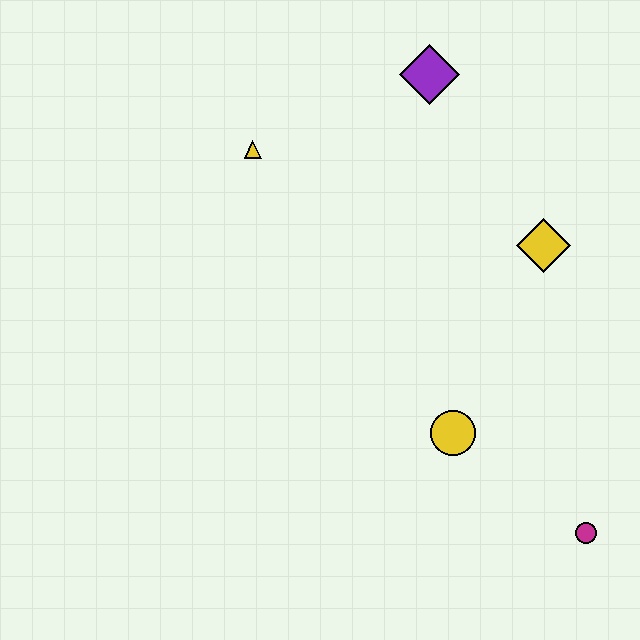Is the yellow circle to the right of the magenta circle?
No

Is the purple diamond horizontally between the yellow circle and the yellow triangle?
Yes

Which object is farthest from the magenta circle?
The yellow triangle is farthest from the magenta circle.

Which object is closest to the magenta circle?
The yellow circle is closest to the magenta circle.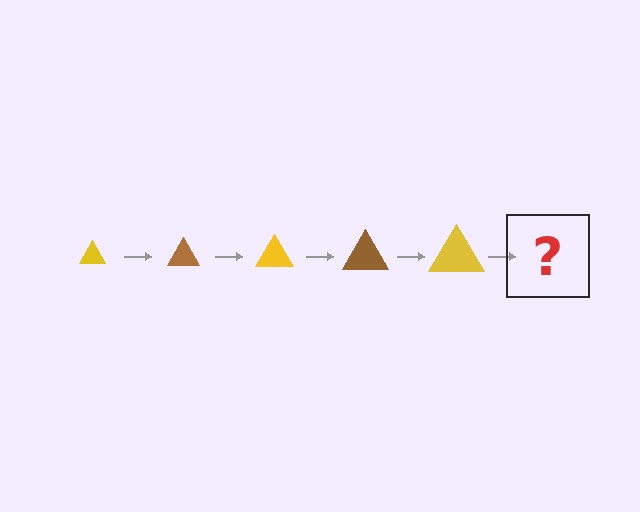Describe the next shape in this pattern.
It should be a brown triangle, larger than the previous one.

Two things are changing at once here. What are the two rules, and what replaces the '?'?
The two rules are that the triangle grows larger each step and the color cycles through yellow and brown. The '?' should be a brown triangle, larger than the previous one.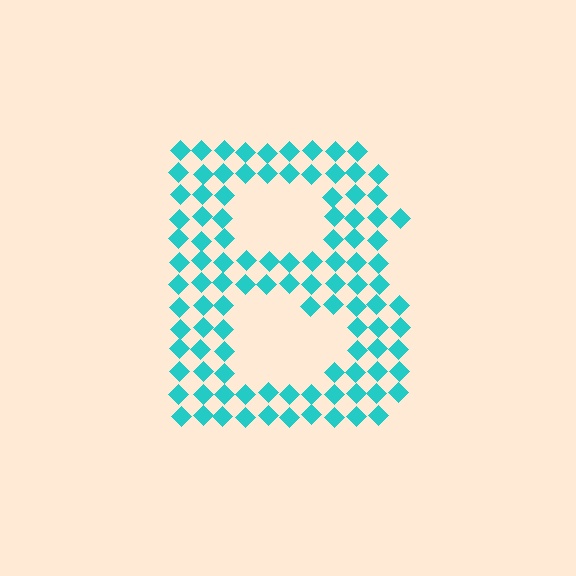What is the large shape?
The large shape is the letter B.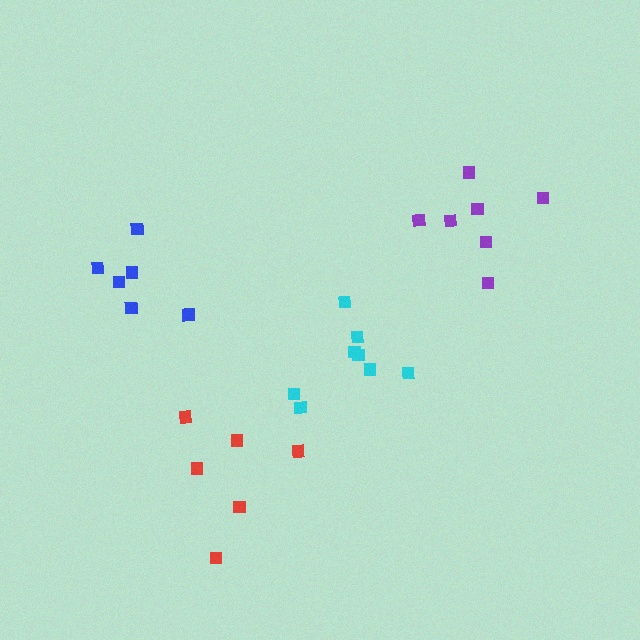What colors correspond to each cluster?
The clusters are colored: blue, red, cyan, purple.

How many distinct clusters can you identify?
There are 4 distinct clusters.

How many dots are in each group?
Group 1: 6 dots, Group 2: 6 dots, Group 3: 8 dots, Group 4: 7 dots (27 total).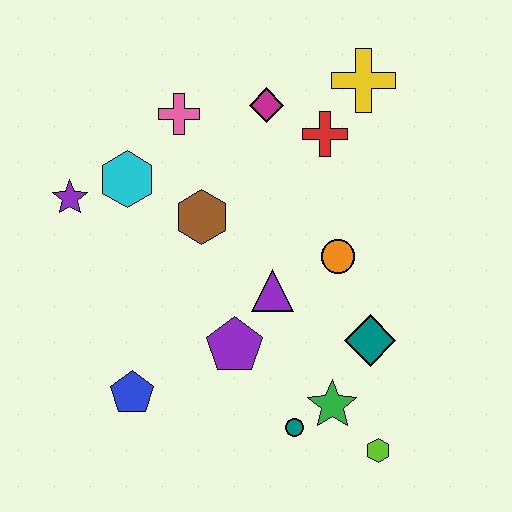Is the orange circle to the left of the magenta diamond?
No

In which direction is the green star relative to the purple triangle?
The green star is below the purple triangle.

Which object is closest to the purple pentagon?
The purple triangle is closest to the purple pentagon.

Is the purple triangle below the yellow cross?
Yes